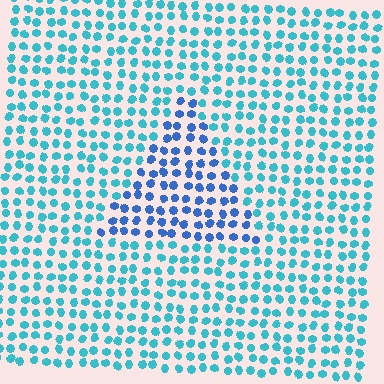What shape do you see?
I see a triangle.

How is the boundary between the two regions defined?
The boundary is defined purely by a slight shift in hue (about 34 degrees). Spacing, size, and orientation are identical on both sides.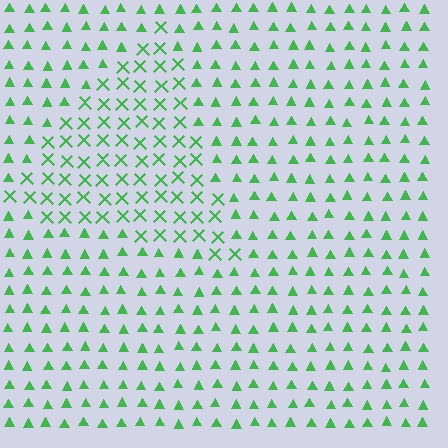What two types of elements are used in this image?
The image uses X marks inside the triangle region and triangles outside it.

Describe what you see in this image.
The image is filled with small green elements arranged in a uniform grid. A triangle-shaped region contains X marks, while the surrounding area contains triangles. The boundary is defined purely by the change in element shape.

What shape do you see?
I see a triangle.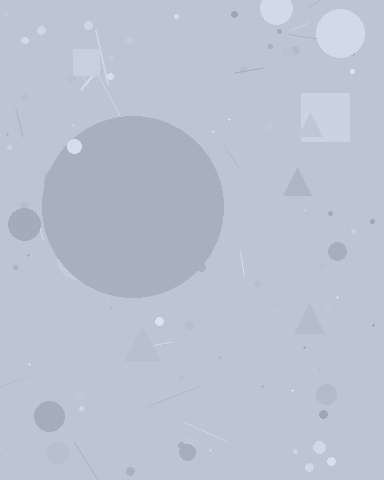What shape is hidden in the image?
A circle is hidden in the image.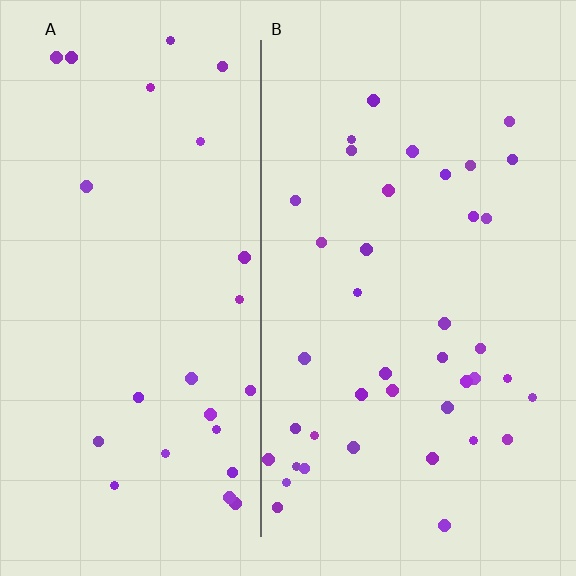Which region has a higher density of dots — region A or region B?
B (the right).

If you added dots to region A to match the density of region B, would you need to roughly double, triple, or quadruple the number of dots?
Approximately double.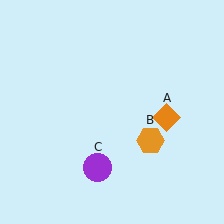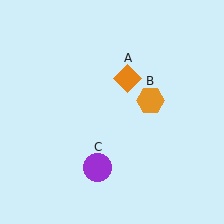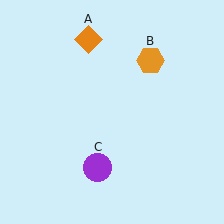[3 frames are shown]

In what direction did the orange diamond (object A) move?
The orange diamond (object A) moved up and to the left.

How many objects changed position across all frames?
2 objects changed position: orange diamond (object A), orange hexagon (object B).